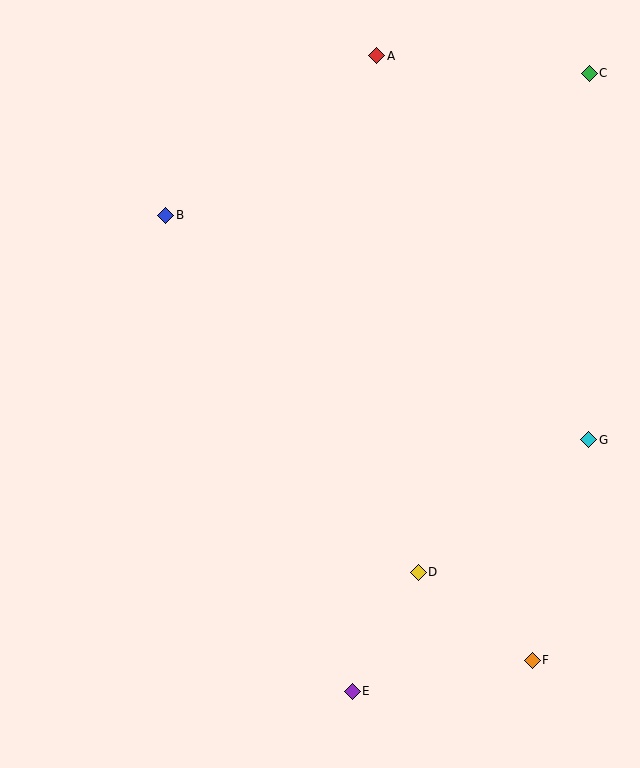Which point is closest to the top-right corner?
Point C is closest to the top-right corner.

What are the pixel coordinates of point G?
Point G is at (589, 440).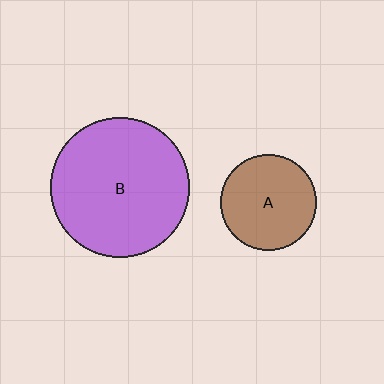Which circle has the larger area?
Circle B (purple).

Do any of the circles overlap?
No, none of the circles overlap.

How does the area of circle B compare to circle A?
Approximately 2.1 times.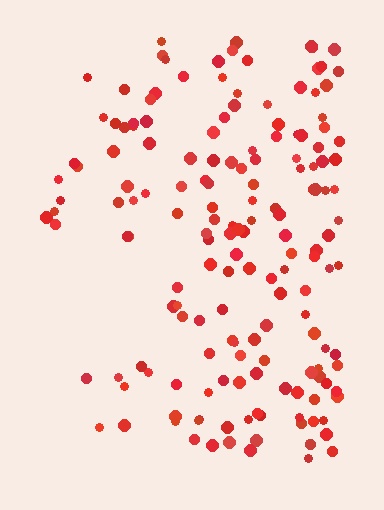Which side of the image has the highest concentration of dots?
The right.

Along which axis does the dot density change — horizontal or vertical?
Horizontal.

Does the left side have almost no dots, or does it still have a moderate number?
Still a moderate number, just noticeably fewer than the right.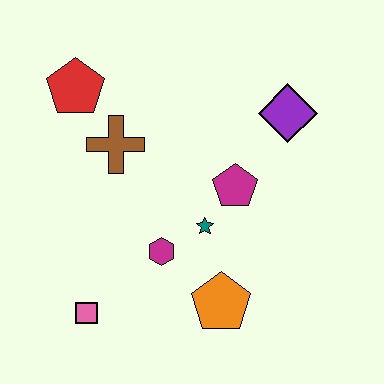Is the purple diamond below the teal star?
No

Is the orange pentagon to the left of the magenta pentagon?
Yes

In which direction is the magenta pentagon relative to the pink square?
The magenta pentagon is to the right of the pink square.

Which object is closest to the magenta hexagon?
The teal star is closest to the magenta hexagon.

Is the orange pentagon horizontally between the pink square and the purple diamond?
Yes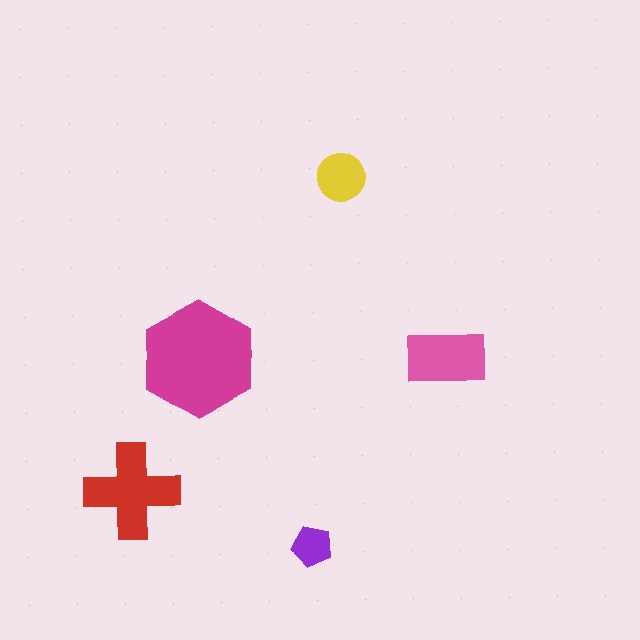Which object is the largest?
The magenta hexagon.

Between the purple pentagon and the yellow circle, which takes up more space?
The yellow circle.